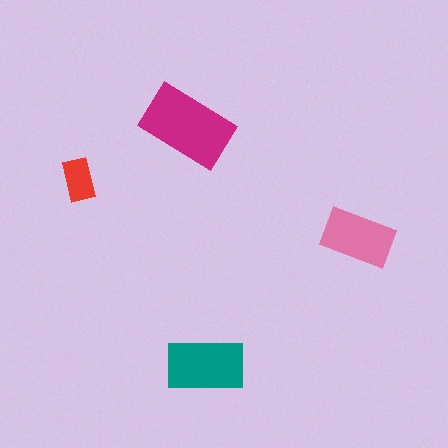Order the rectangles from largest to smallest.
the magenta one, the teal one, the pink one, the red one.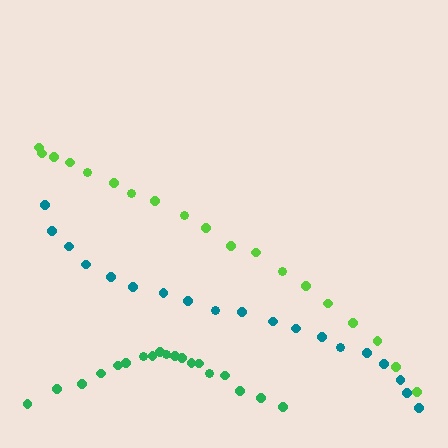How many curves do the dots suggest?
There are 3 distinct paths.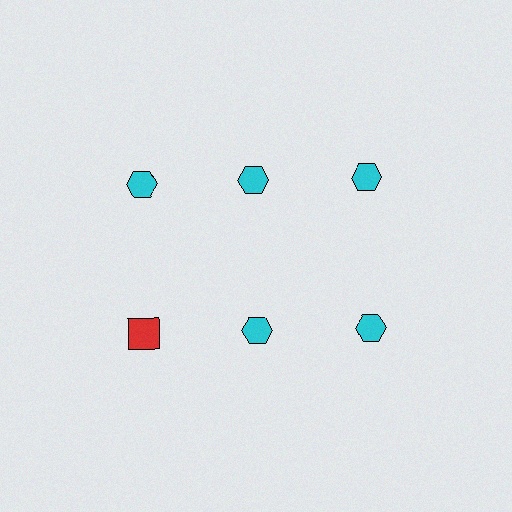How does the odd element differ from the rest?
It differs in both color (red instead of cyan) and shape (square instead of hexagon).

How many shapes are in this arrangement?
There are 6 shapes arranged in a grid pattern.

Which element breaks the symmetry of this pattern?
The red square in the second row, leftmost column breaks the symmetry. All other shapes are cyan hexagons.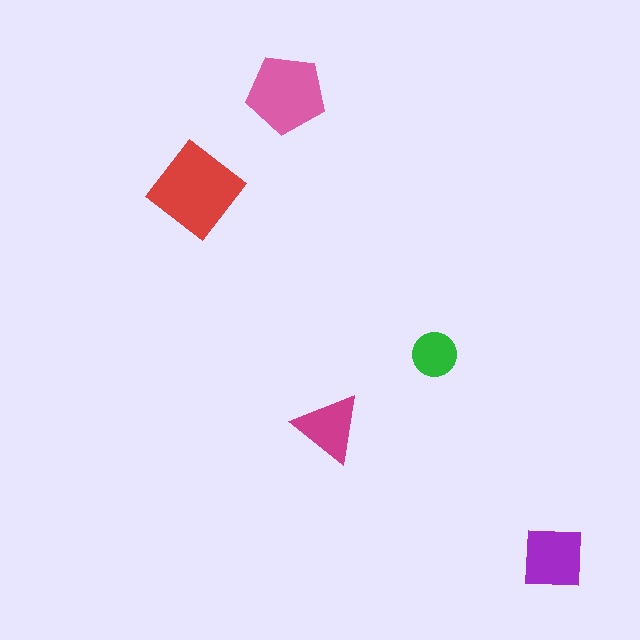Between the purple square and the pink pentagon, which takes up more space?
The pink pentagon.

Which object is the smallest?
The green circle.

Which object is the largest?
The red diamond.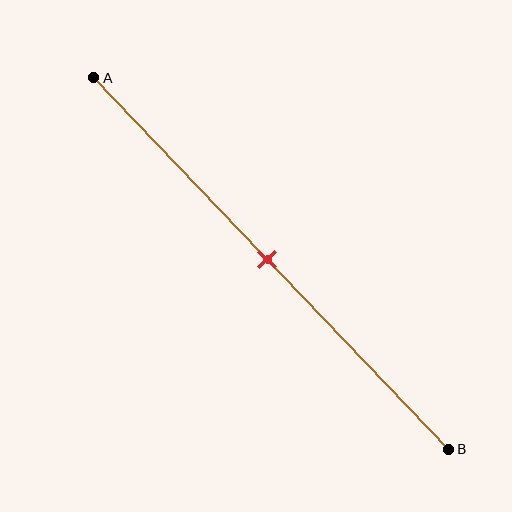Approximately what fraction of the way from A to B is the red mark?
The red mark is approximately 50% of the way from A to B.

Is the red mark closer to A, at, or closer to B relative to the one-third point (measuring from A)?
The red mark is closer to point B than the one-third point of segment AB.